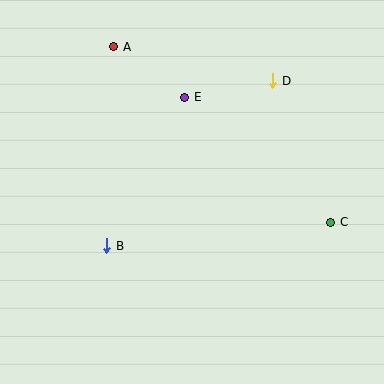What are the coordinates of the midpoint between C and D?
The midpoint between C and D is at (302, 151).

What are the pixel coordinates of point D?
Point D is at (273, 81).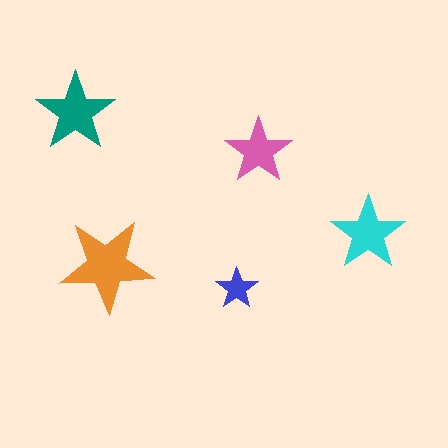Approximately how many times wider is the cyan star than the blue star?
About 2 times wider.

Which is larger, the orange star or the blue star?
The orange one.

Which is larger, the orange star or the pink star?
The orange one.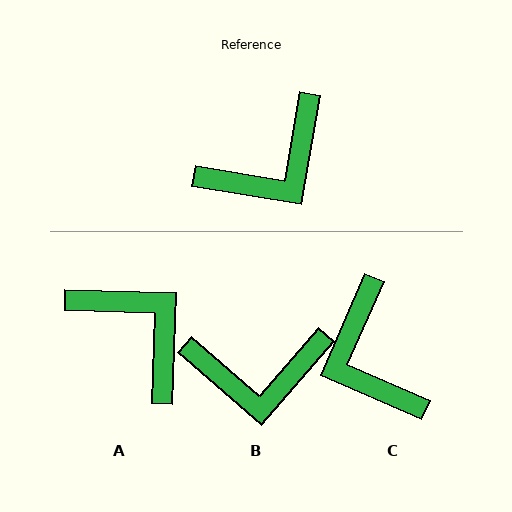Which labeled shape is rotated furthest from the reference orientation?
C, about 104 degrees away.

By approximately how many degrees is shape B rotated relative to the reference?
Approximately 31 degrees clockwise.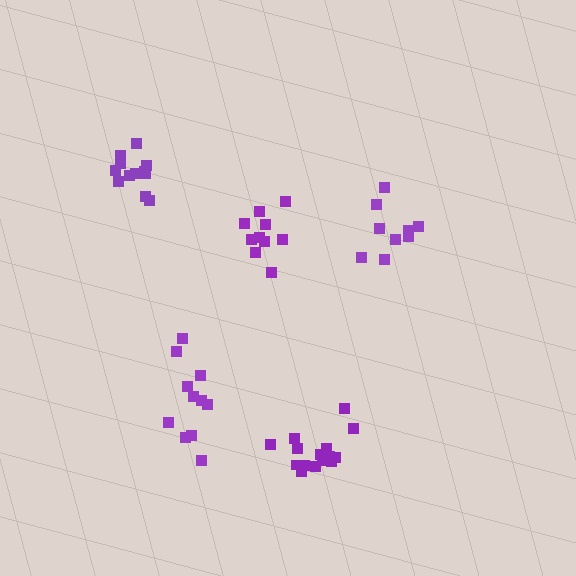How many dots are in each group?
Group 1: 11 dots, Group 2: 15 dots, Group 3: 12 dots, Group 4: 10 dots, Group 5: 9 dots (57 total).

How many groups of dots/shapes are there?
There are 5 groups.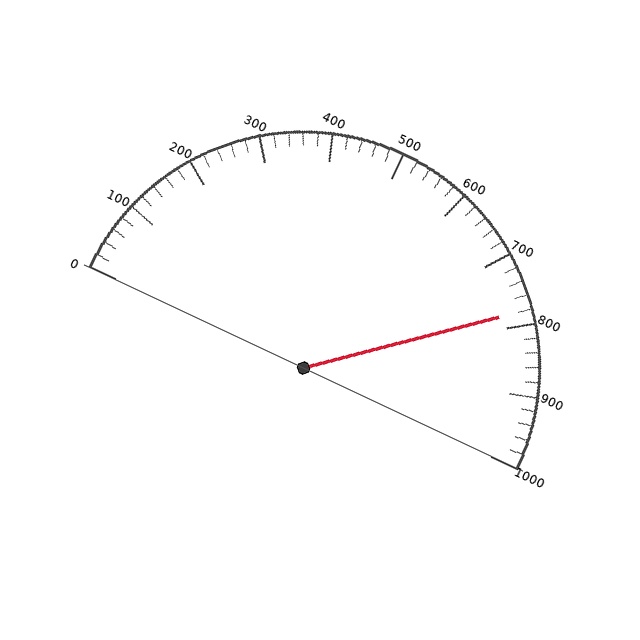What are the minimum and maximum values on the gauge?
The gauge ranges from 0 to 1000.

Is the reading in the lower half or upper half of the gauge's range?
The reading is in the upper half of the range (0 to 1000).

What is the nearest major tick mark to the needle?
The nearest major tick mark is 800.